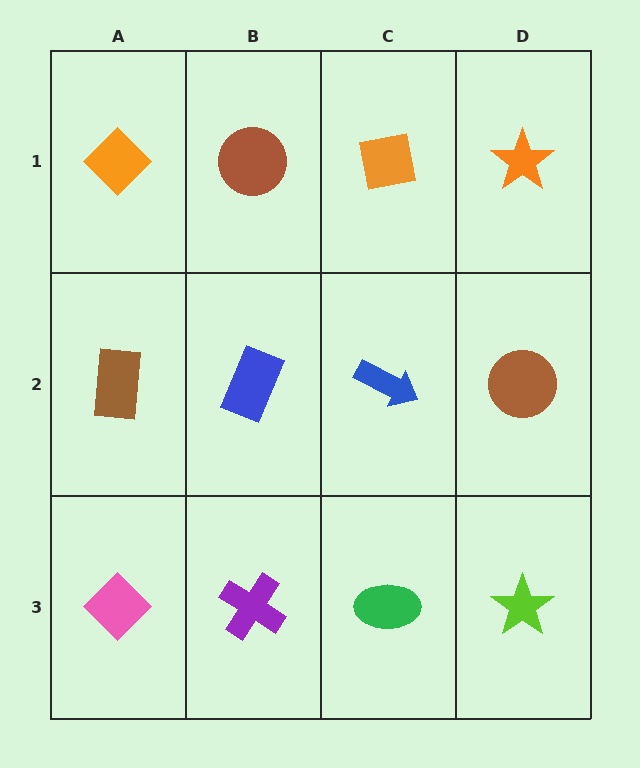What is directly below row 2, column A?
A pink diamond.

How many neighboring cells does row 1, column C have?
3.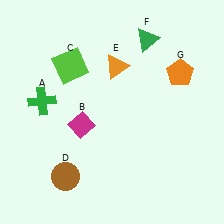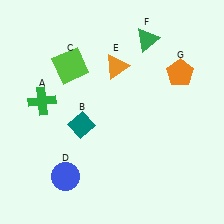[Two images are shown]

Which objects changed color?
B changed from magenta to teal. D changed from brown to blue.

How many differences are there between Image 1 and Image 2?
There are 2 differences between the two images.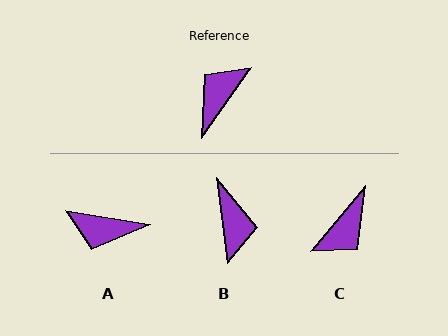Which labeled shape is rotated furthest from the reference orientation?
C, about 176 degrees away.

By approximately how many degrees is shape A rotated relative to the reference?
Approximately 116 degrees counter-clockwise.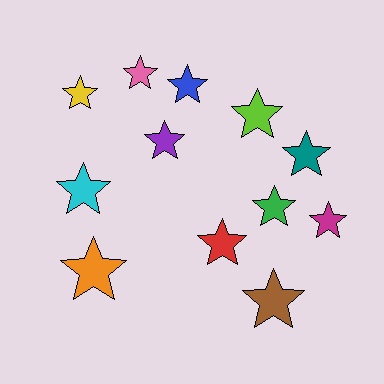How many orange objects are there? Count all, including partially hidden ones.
There is 1 orange object.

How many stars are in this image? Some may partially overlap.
There are 12 stars.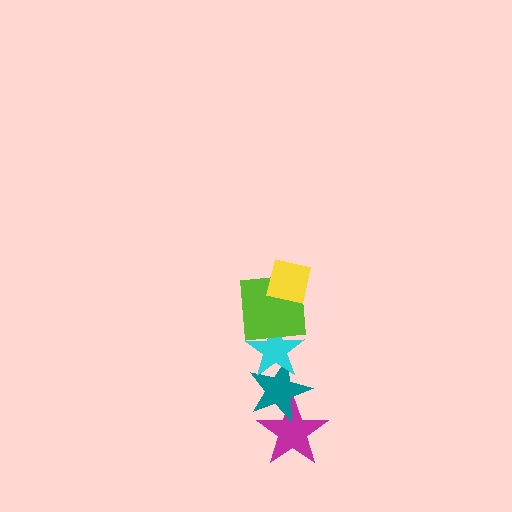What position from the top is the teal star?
The teal star is 4th from the top.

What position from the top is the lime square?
The lime square is 2nd from the top.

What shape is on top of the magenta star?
The teal star is on top of the magenta star.